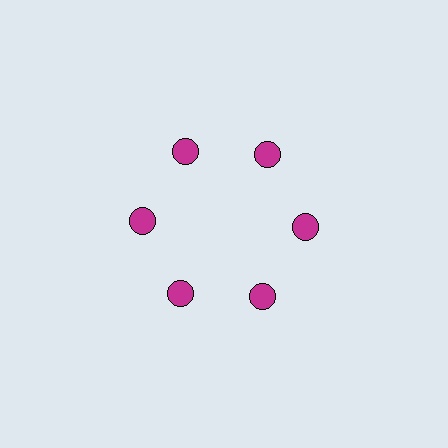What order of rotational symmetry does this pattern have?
This pattern has 6-fold rotational symmetry.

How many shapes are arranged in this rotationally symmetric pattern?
There are 6 shapes, arranged in 6 groups of 1.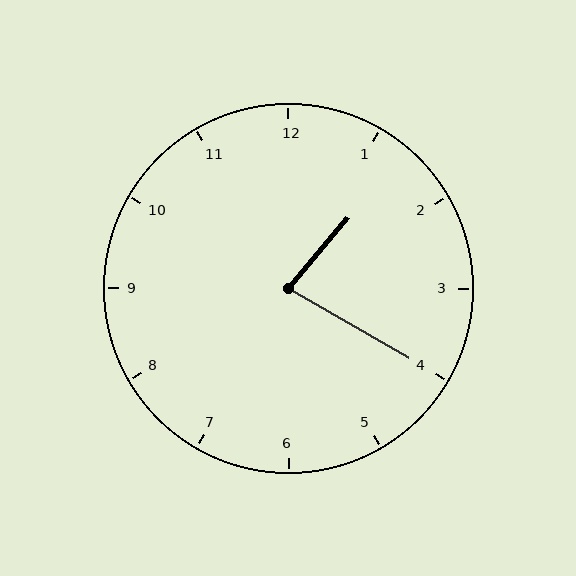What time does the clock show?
1:20.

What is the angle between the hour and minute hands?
Approximately 80 degrees.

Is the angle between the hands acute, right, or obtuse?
It is acute.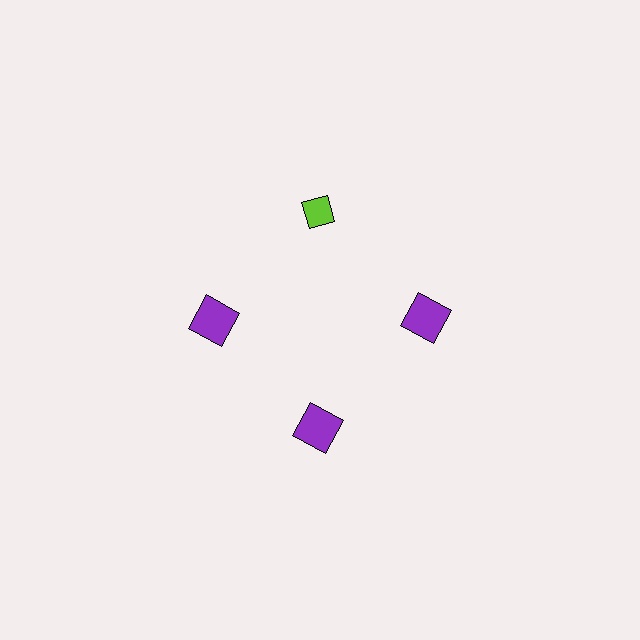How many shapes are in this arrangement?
There are 4 shapes arranged in a ring pattern.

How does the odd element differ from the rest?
It differs in both color (lime instead of purple) and shape (diamond instead of square).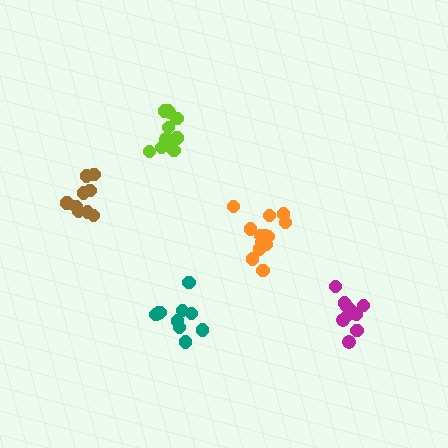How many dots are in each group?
Group 1: 13 dots, Group 2: 10 dots, Group 3: 11 dots, Group 4: 12 dots, Group 5: 10 dots (56 total).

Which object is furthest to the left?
The brown cluster is leftmost.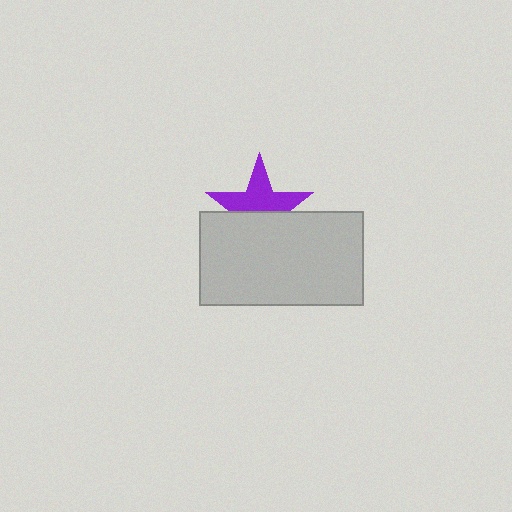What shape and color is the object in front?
The object in front is a light gray rectangle.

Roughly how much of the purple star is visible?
About half of it is visible (roughly 57%).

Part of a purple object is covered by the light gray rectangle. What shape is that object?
It is a star.